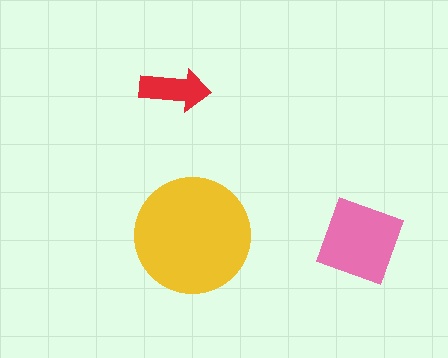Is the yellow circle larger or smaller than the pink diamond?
Larger.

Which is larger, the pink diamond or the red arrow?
The pink diamond.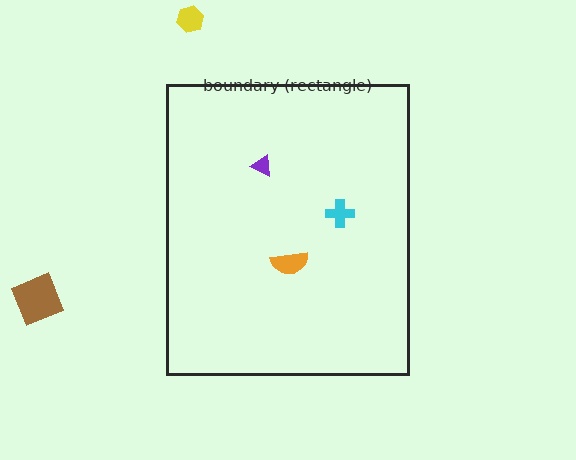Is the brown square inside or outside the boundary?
Outside.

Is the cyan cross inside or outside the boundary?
Inside.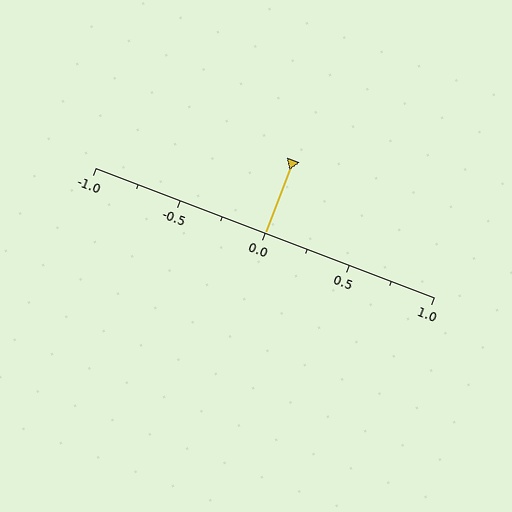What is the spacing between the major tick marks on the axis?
The major ticks are spaced 0.5 apart.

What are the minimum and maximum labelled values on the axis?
The axis runs from -1.0 to 1.0.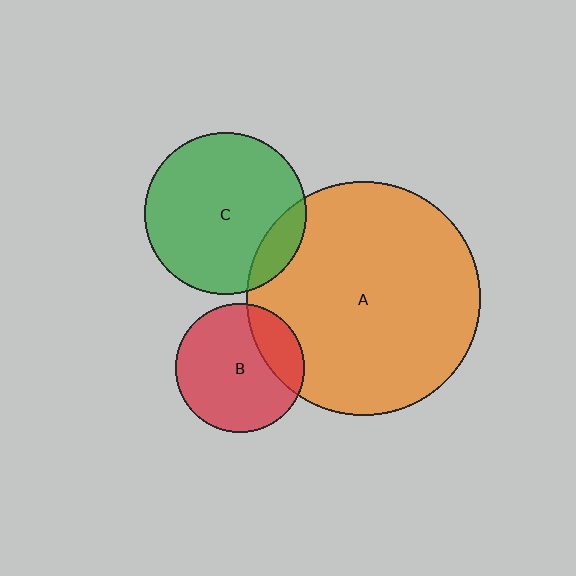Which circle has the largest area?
Circle A (orange).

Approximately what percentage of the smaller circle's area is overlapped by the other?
Approximately 15%.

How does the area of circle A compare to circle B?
Approximately 3.3 times.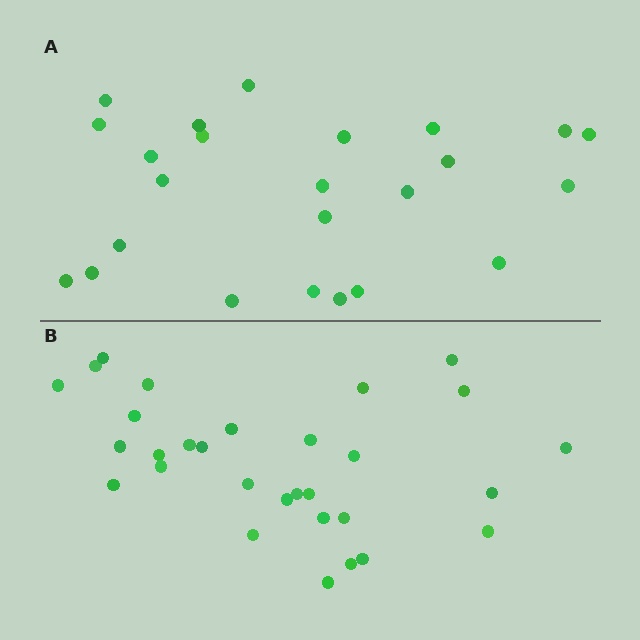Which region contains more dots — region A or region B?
Region B (the bottom region) has more dots.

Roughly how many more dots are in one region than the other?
Region B has about 6 more dots than region A.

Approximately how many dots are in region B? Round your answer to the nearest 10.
About 30 dots.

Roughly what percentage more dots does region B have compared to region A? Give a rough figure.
About 25% more.